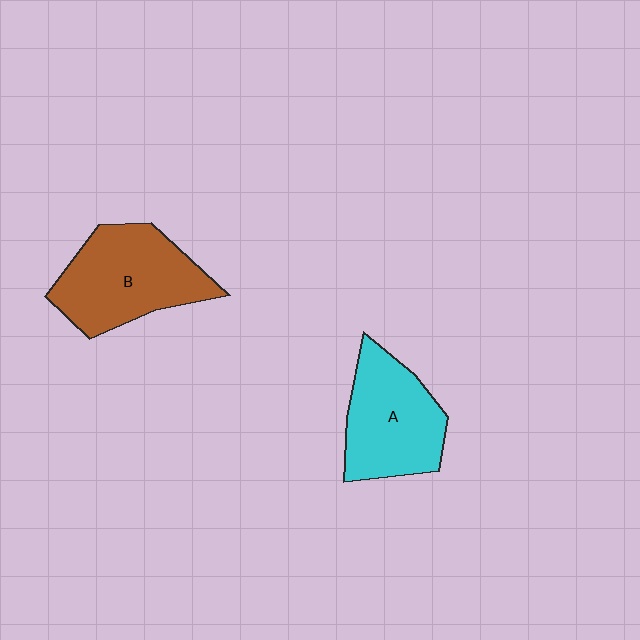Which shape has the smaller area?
Shape A (cyan).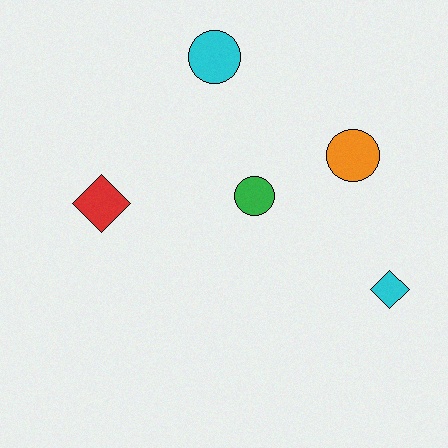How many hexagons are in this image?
There are no hexagons.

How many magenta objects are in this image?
There are no magenta objects.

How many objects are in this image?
There are 5 objects.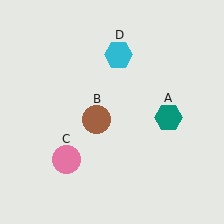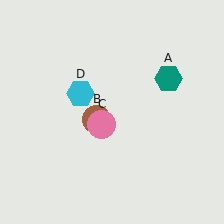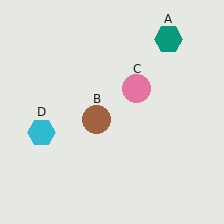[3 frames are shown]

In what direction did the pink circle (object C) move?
The pink circle (object C) moved up and to the right.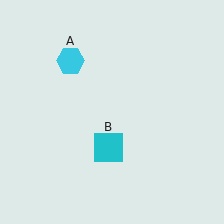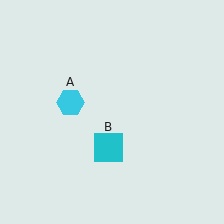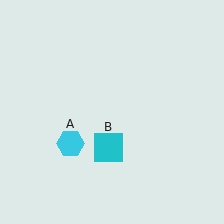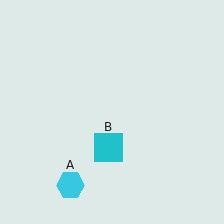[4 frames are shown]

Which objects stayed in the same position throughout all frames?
Cyan square (object B) remained stationary.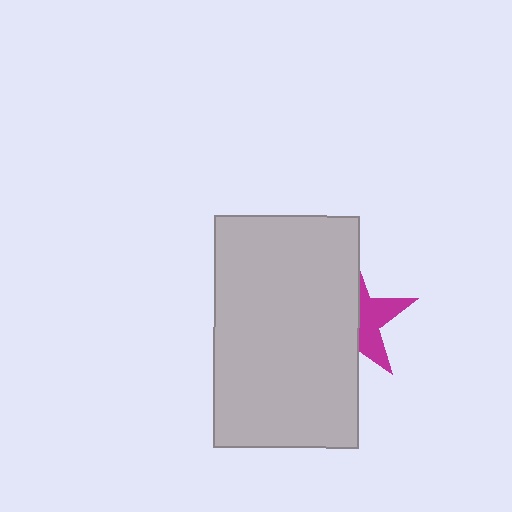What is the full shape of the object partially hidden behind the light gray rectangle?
The partially hidden object is a magenta star.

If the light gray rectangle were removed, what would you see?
You would see the complete magenta star.